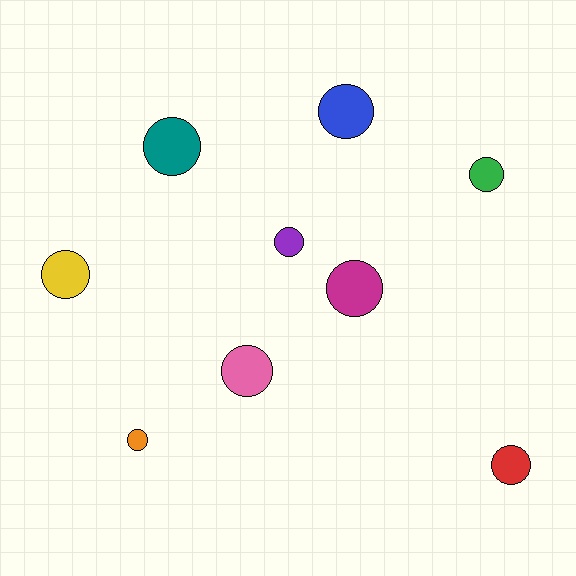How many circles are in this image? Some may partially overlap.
There are 9 circles.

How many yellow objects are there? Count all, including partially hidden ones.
There is 1 yellow object.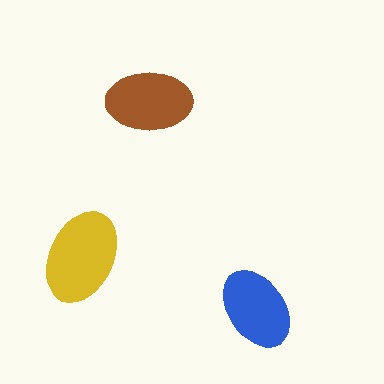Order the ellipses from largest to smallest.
the yellow one, the brown one, the blue one.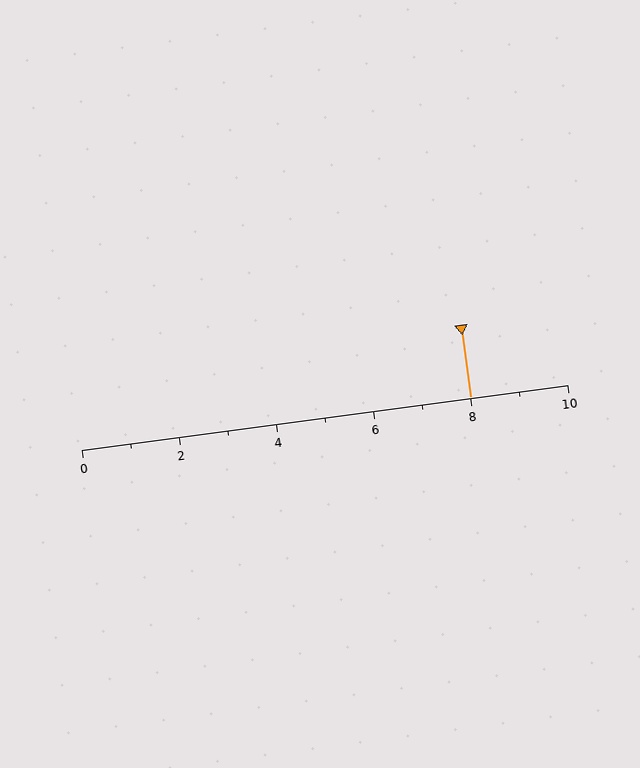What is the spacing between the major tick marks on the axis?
The major ticks are spaced 2 apart.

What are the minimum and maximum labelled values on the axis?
The axis runs from 0 to 10.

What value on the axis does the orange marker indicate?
The marker indicates approximately 8.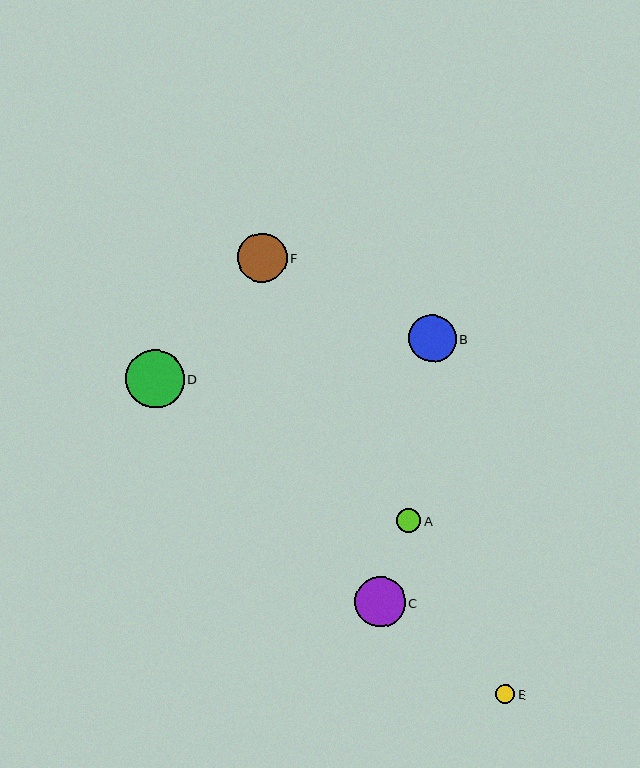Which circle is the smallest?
Circle E is the smallest with a size of approximately 19 pixels.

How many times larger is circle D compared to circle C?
Circle D is approximately 1.2 times the size of circle C.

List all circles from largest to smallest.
From largest to smallest: D, C, F, B, A, E.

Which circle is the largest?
Circle D is the largest with a size of approximately 58 pixels.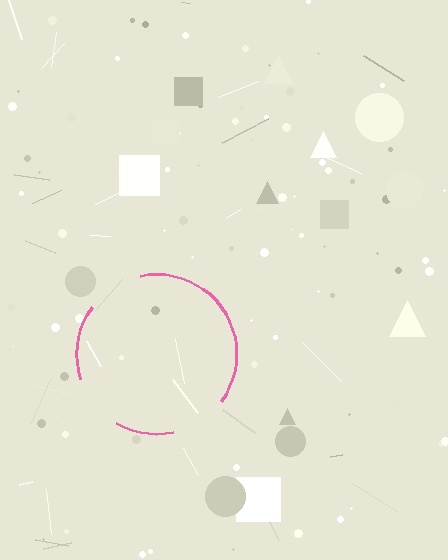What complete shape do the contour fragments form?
The contour fragments form a circle.